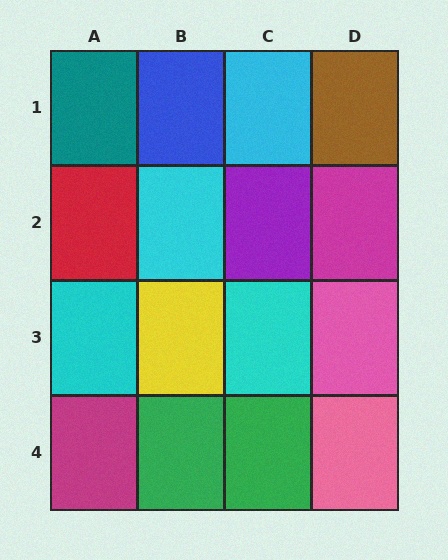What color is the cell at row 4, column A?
Magenta.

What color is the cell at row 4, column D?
Pink.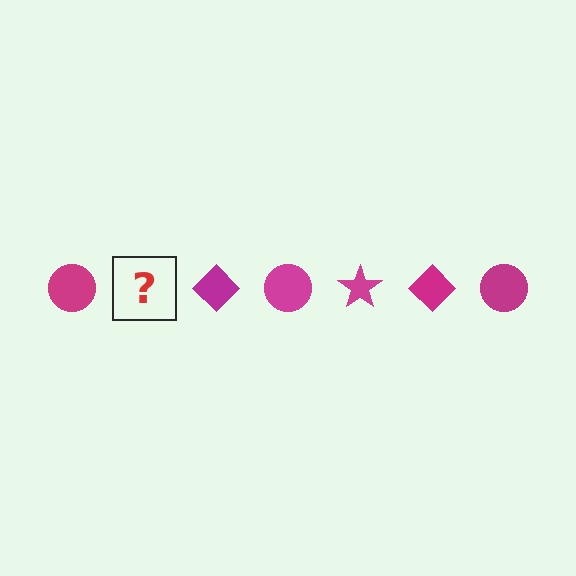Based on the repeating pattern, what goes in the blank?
The blank should be a magenta star.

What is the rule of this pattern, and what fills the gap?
The rule is that the pattern cycles through circle, star, diamond shapes in magenta. The gap should be filled with a magenta star.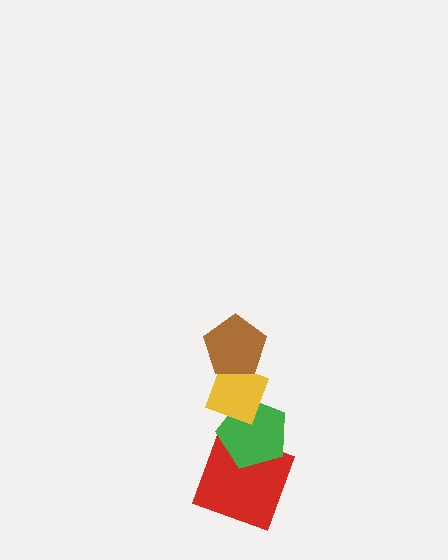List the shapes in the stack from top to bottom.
From top to bottom: the brown pentagon, the yellow diamond, the green pentagon, the red square.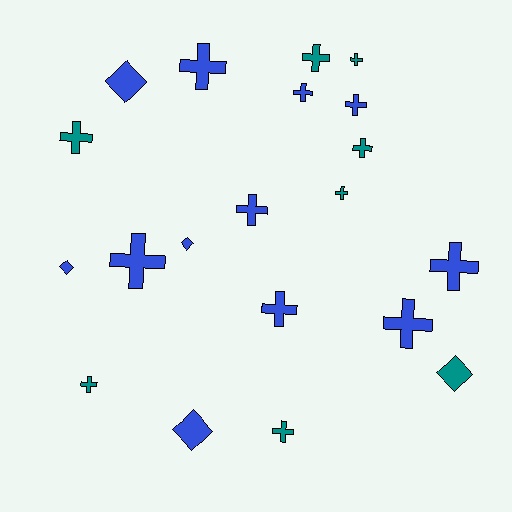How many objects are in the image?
There are 20 objects.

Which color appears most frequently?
Blue, with 12 objects.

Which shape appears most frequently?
Cross, with 15 objects.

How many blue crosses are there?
There are 8 blue crosses.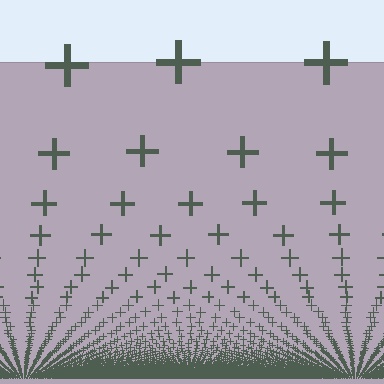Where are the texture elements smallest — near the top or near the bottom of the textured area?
Near the bottom.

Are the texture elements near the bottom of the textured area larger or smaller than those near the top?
Smaller. The gradient is inverted — elements near the bottom are smaller and denser.